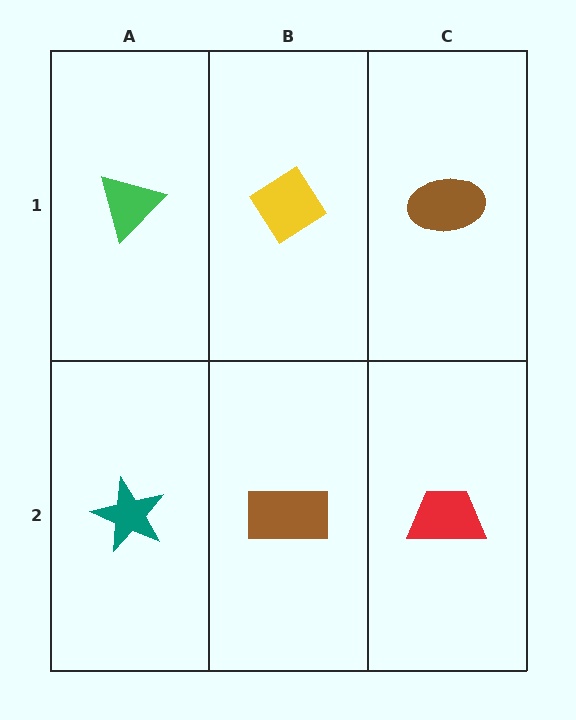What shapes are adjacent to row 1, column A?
A teal star (row 2, column A), a yellow diamond (row 1, column B).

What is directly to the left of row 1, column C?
A yellow diamond.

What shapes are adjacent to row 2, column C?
A brown ellipse (row 1, column C), a brown rectangle (row 2, column B).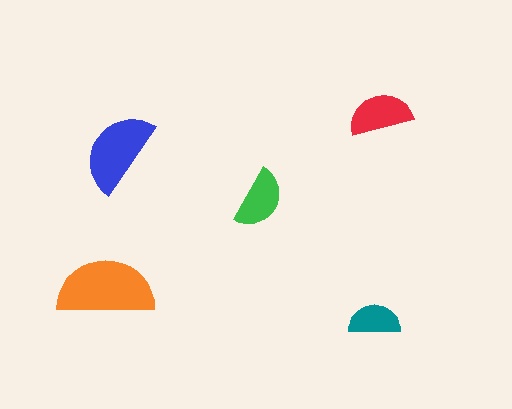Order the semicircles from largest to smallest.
the orange one, the blue one, the red one, the green one, the teal one.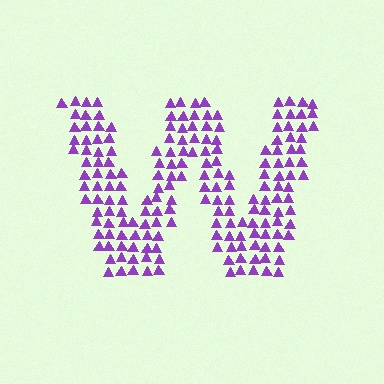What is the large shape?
The large shape is the letter W.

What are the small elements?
The small elements are triangles.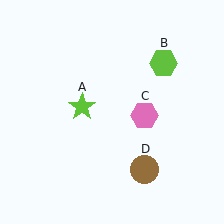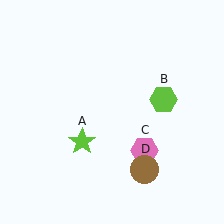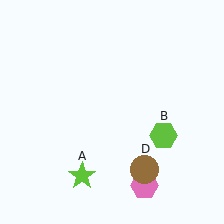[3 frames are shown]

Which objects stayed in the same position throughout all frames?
Brown circle (object D) remained stationary.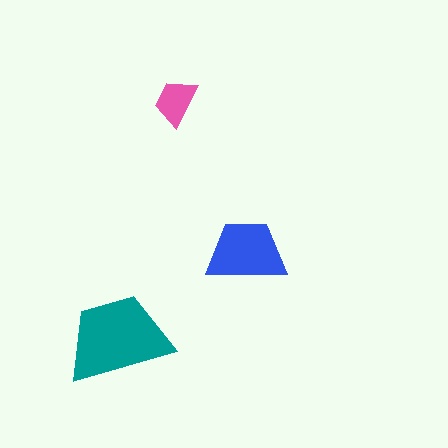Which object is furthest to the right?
The blue trapezoid is rightmost.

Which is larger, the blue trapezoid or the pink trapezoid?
The blue one.